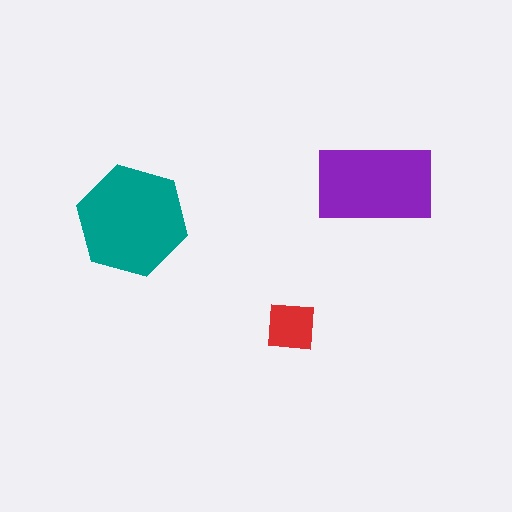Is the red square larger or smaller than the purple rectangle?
Smaller.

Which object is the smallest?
The red square.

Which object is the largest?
The teal hexagon.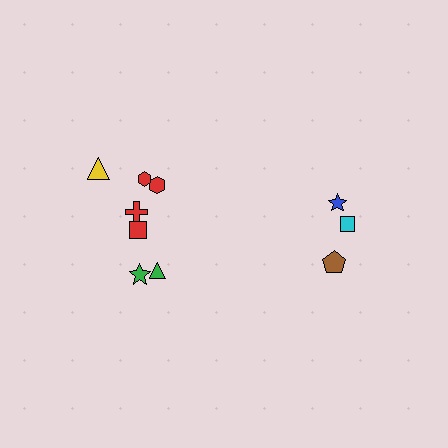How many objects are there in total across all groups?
There are 10 objects.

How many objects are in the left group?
There are 7 objects.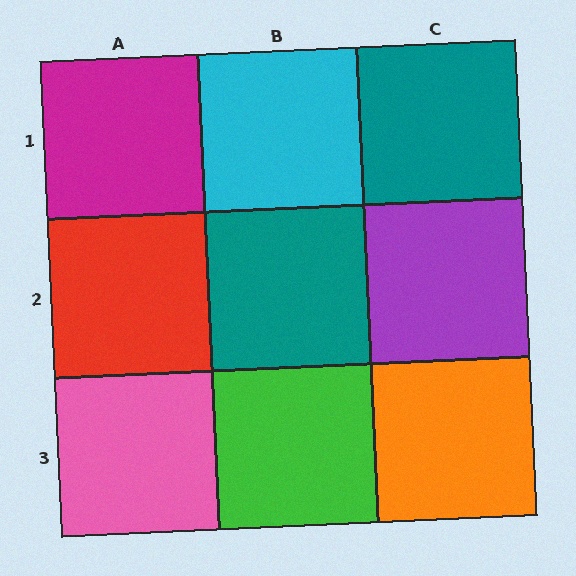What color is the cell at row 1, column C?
Teal.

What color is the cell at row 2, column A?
Red.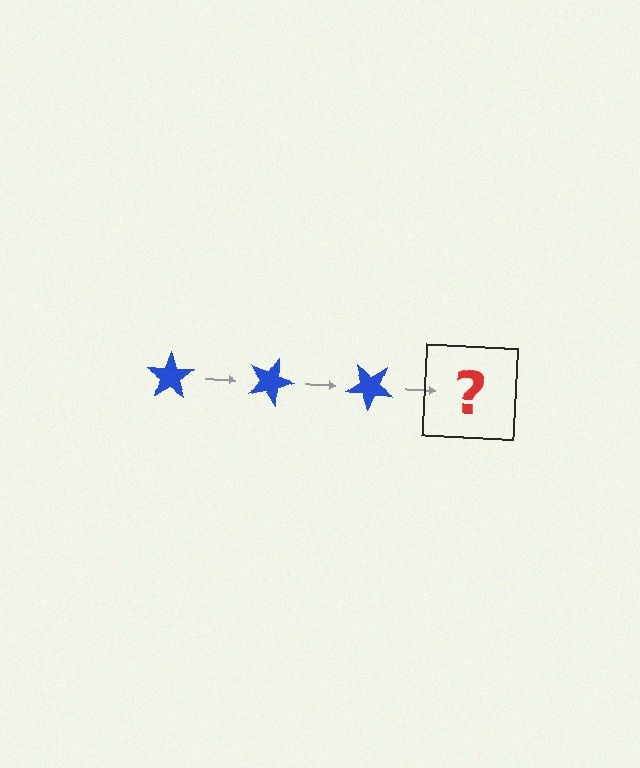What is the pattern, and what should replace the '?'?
The pattern is that the star rotates 20 degrees each step. The '?' should be a blue star rotated 60 degrees.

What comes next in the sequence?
The next element should be a blue star rotated 60 degrees.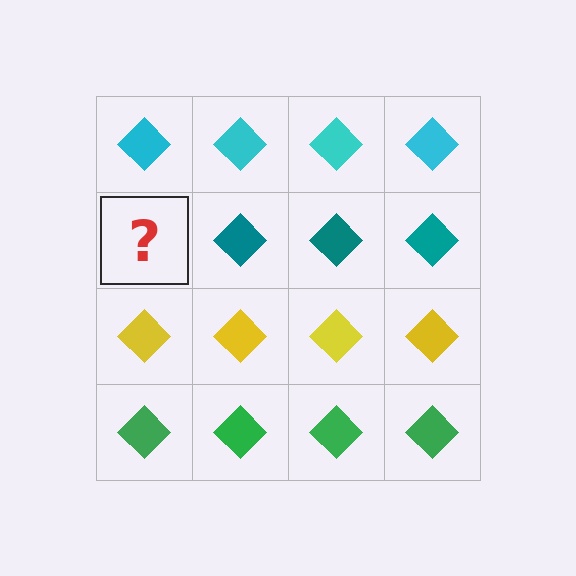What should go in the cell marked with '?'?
The missing cell should contain a teal diamond.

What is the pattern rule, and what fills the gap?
The rule is that each row has a consistent color. The gap should be filled with a teal diamond.